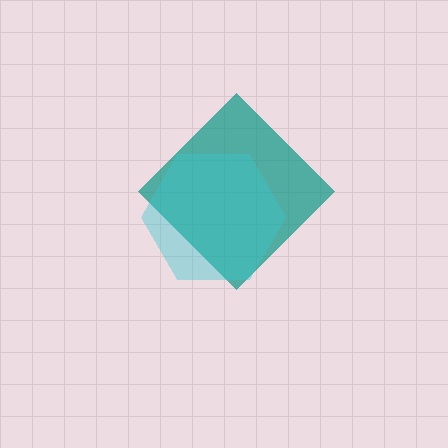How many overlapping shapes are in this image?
There are 2 overlapping shapes in the image.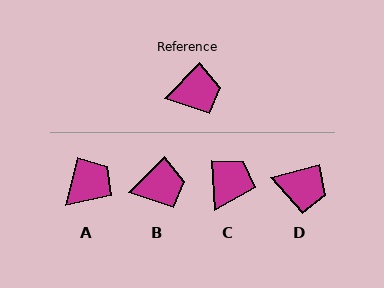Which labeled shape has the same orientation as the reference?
B.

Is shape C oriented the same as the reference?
No, it is off by about 48 degrees.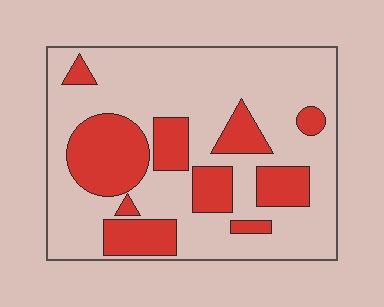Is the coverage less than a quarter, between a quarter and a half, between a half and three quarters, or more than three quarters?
Between a quarter and a half.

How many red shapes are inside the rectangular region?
10.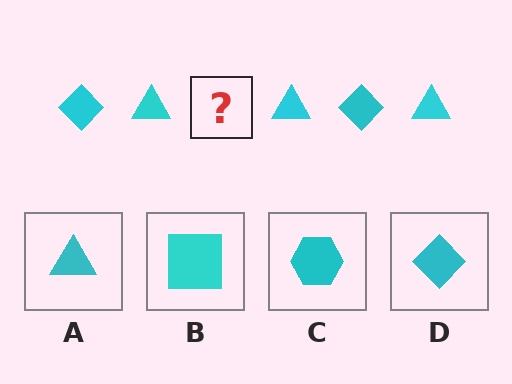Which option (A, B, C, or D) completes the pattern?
D.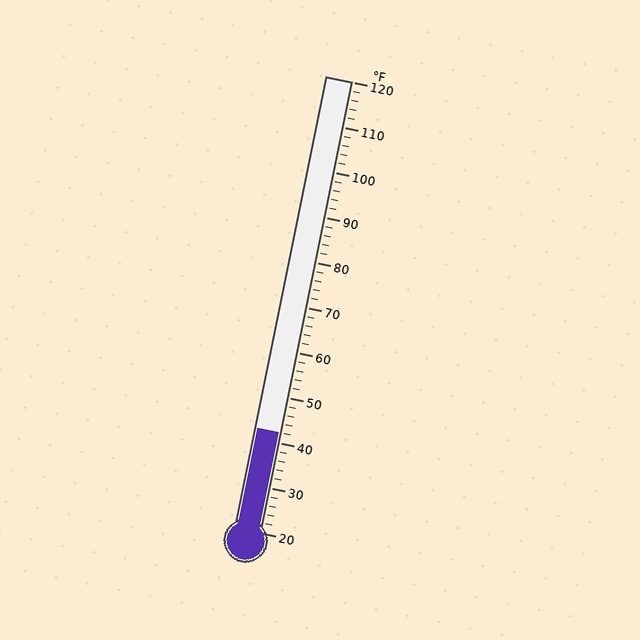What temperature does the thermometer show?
The thermometer shows approximately 42°F.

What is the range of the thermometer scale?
The thermometer scale ranges from 20°F to 120°F.